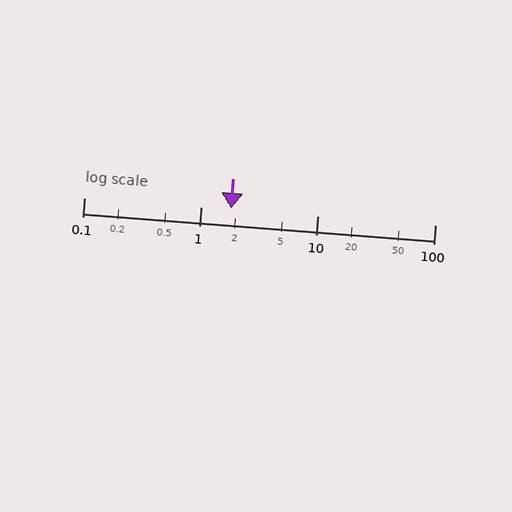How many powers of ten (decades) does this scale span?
The scale spans 3 decades, from 0.1 to 100.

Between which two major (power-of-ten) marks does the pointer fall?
The pointer is between 1 and 10.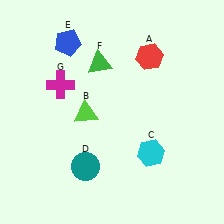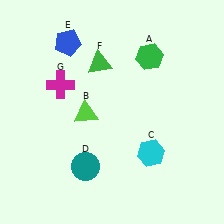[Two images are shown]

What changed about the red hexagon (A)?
In Image 1, A is red. In Image 2, it changed to green.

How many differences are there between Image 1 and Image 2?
There is 1 difference between the two images.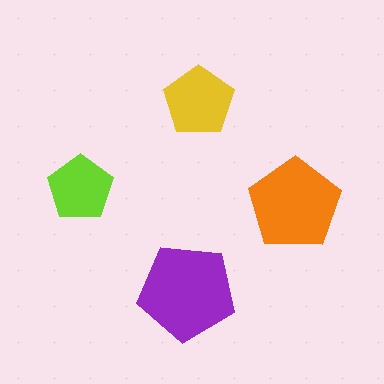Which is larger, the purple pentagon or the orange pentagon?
The purple one.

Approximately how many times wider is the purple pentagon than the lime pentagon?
About 1.5 times wider.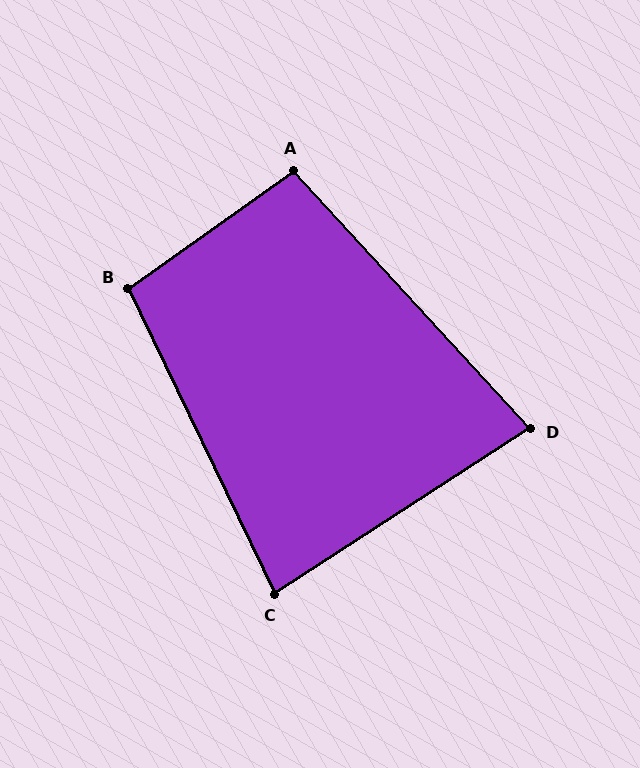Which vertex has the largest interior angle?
B, at approximately 100 degrees.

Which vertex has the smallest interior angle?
D, at approximately 80 degrees.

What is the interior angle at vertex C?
Approximately 83 degrees (acute).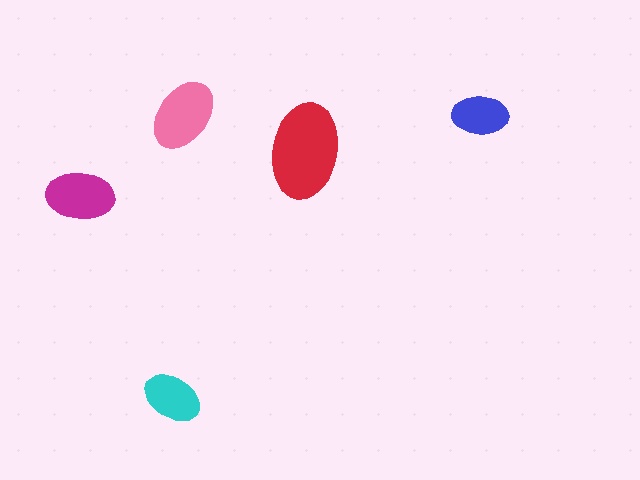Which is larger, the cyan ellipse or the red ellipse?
The red one.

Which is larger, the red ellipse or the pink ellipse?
The red one.